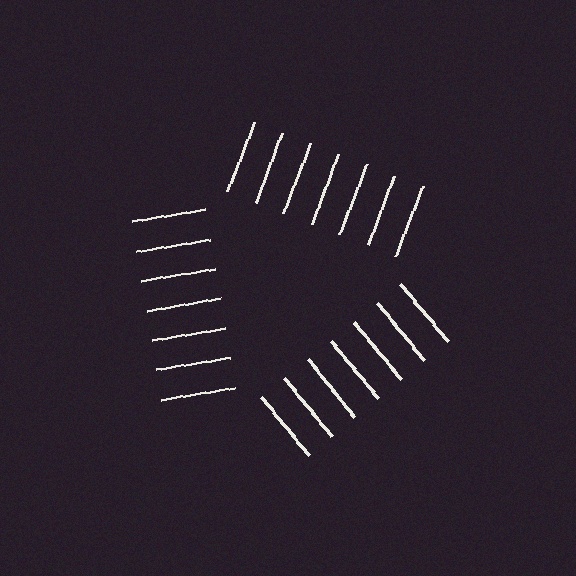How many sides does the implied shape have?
3 sides — the line-ends trace a triangle.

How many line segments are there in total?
21 — 7 along each of the 3 edges.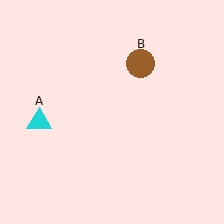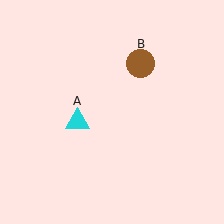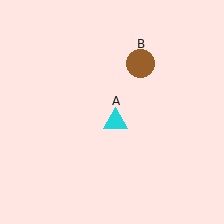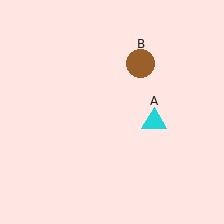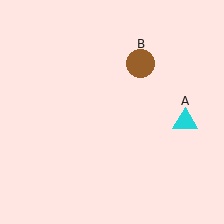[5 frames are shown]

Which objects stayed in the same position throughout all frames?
Brown circle (object B) remained stationary.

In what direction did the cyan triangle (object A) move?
The cyan triangle (object A) moved right.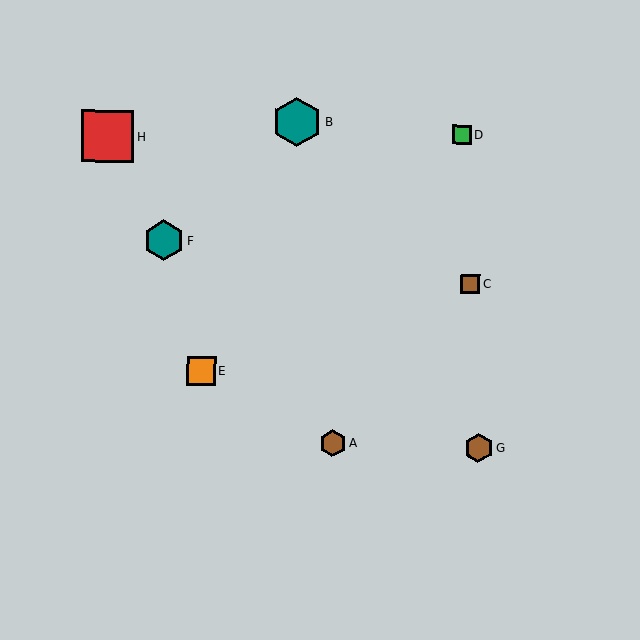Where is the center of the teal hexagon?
The center of the teal hexagon is at (297, 121).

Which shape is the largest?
The red square (labeled H) is the largest.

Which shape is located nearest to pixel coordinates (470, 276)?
The brown square (labeled C) at (471, 284) is nearest to that location.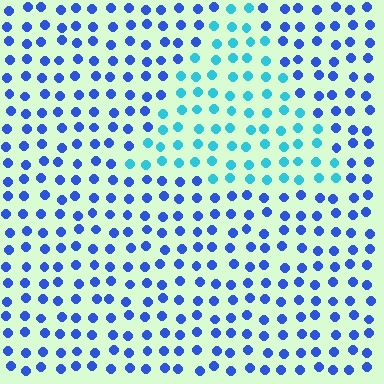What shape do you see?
I see a triangle.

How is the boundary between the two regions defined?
The boundary is defined purely by a slight shift in hue (about 40 degrees). Spacing, size, and orientation are identical on both sides.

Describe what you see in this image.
The image is filled with small blue elements in a uniform arrangement. A triangle-shaped region is visible where the elements are tinted to a slightly different hue, forming a subtle color boundary.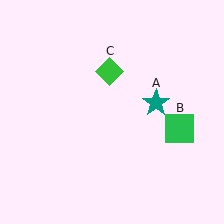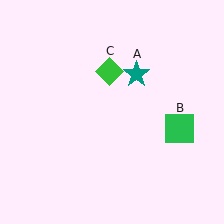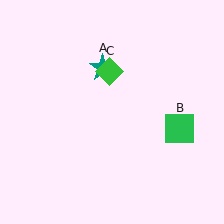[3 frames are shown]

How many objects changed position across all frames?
1 object changed position: teal star (object A).